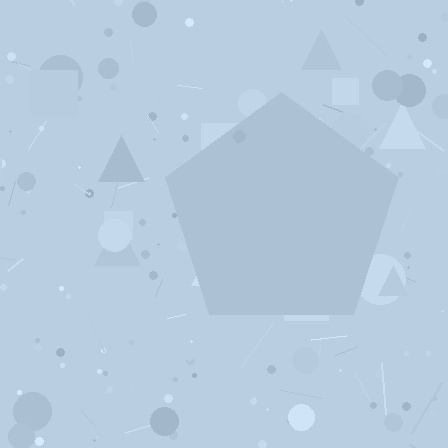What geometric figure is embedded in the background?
A pentagon is embedded in the background.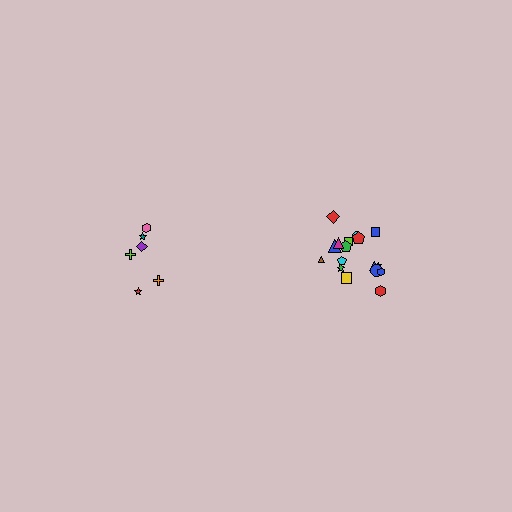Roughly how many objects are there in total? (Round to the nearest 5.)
Roughly 25 objects in total.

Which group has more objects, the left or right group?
The right group.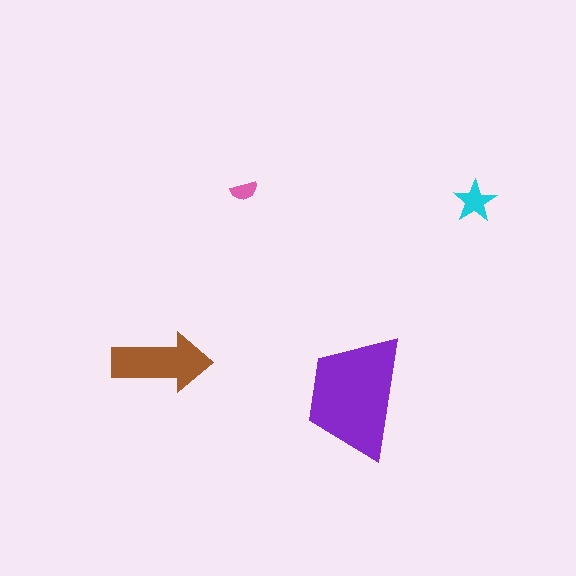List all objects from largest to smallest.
The purple trapezoid, the brown arrow, the cyan star, the pink semicircle.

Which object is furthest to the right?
The cyan star is rightmost.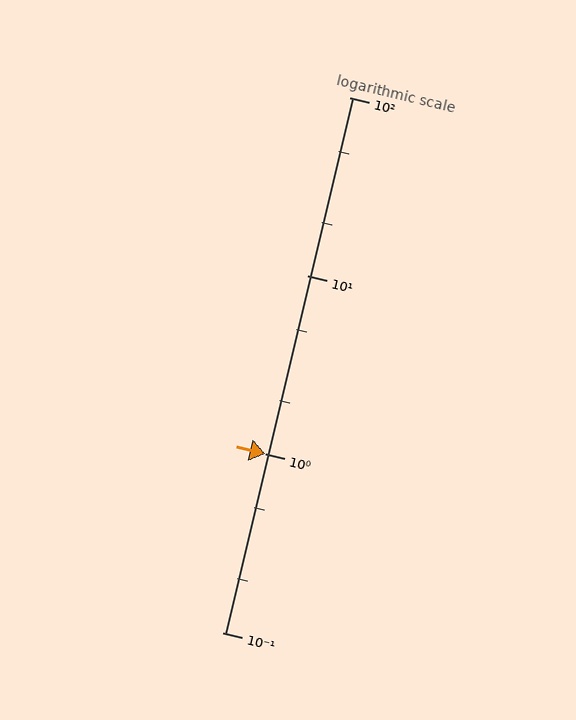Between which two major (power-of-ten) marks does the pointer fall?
The pointer is between 1 and 10.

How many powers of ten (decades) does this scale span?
The scale spans 3 decades, from 0.1 to 100.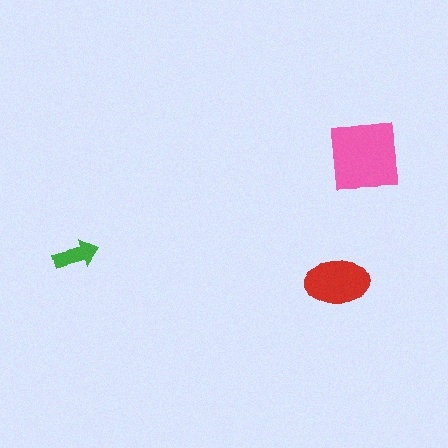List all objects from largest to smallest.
The pink square, the red ellipse, the green arrow.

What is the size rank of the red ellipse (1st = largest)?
2nd.